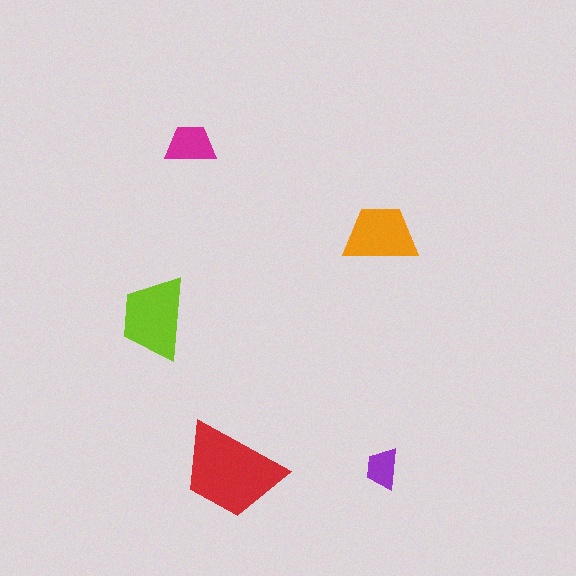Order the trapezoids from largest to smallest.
the red one, the lime one, the orange one, the magenta one, the purple one.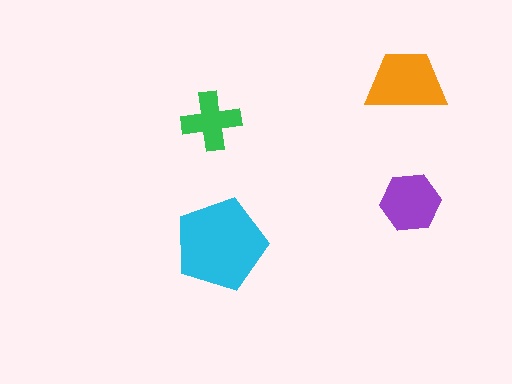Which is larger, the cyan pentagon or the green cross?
The cyan pentagon.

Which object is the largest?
The cyan pentagon.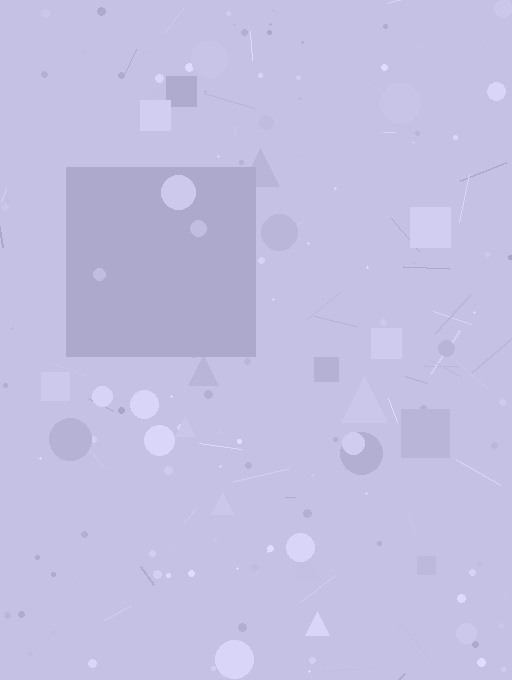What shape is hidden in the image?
A square is hidden in the image.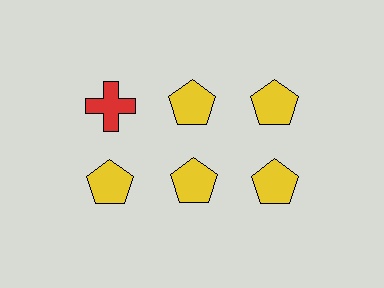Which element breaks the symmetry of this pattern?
The red cross in the top row, leftmost column breaks the symmetry. All other shapes are yellow pentagons.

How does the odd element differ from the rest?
It differs in both color (red instead of yellow) and shape (cross instead of pentagon).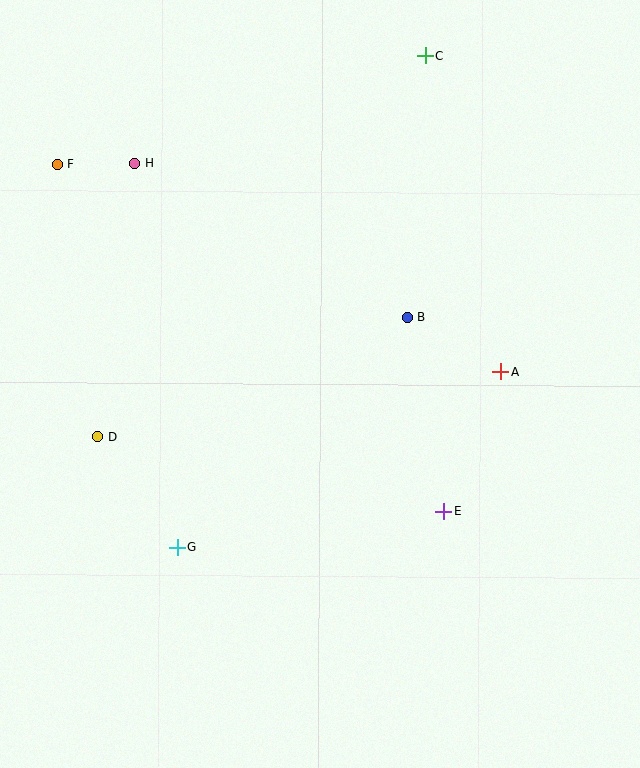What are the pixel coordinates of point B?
Point B is at (408, 317).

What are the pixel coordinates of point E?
Point E is at (444, 511).